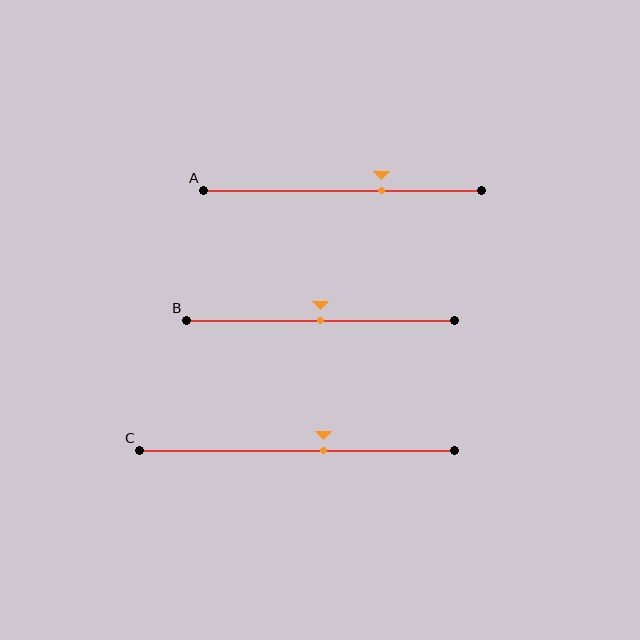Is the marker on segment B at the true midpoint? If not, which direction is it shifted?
Yes, the marker on segment B is at the true midpoint.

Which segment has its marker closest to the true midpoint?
Segment B has its marker closest to the true midpoint.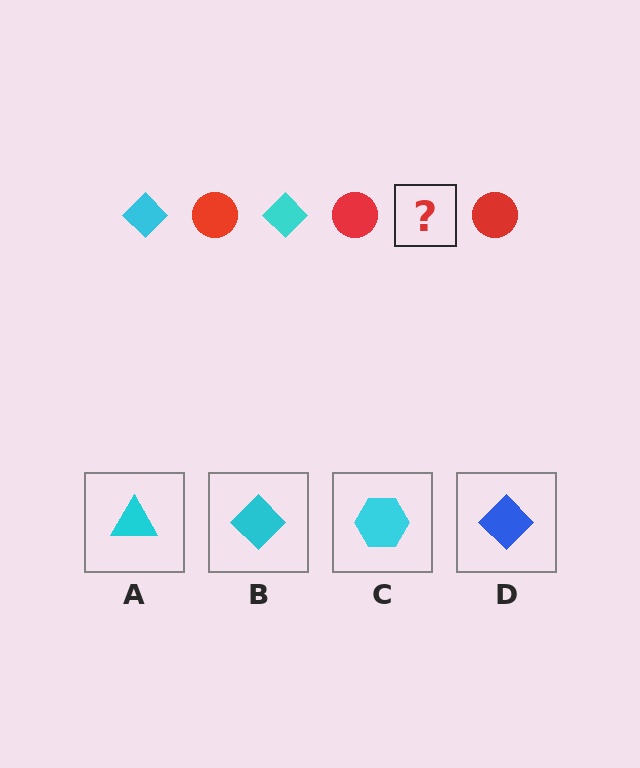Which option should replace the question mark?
Option B.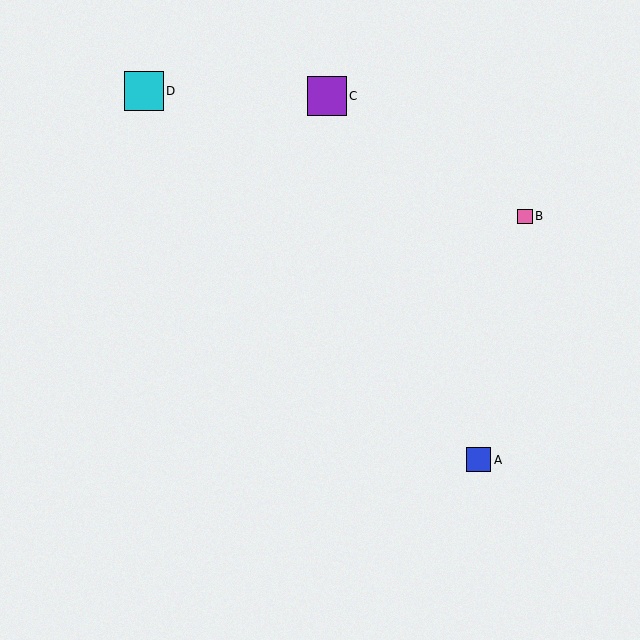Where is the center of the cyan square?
The center of the cyan square is at (144, 91).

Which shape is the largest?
The purple square (labeled C) is the largest.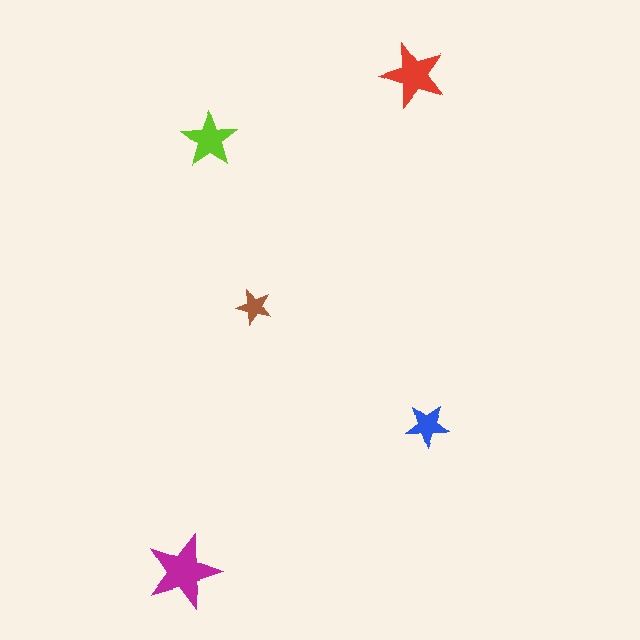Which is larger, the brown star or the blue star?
The blue one.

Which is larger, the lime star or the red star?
The red one.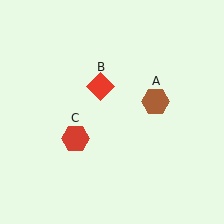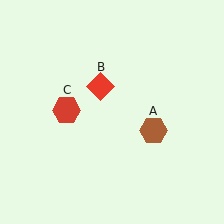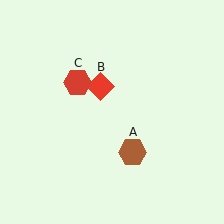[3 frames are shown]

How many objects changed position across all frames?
2 objects changed position: brown hexagon (object A), red hexagon (object C).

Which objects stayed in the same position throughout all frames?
Red diamond (object B) remained stationary.